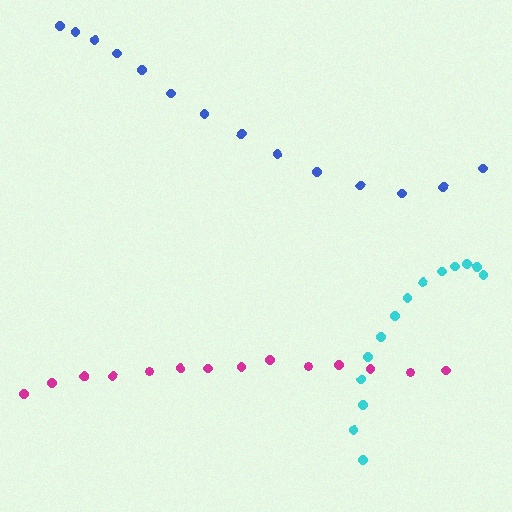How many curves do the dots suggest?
There are 3 distinct paths.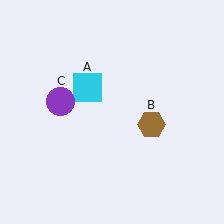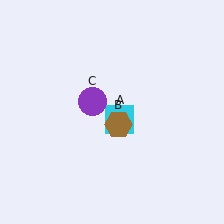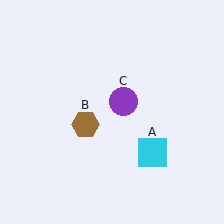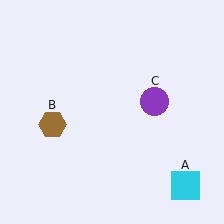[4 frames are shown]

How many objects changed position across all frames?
3 objects changed position: cyan square (object A), brown hexagon (object B), purple circle (object C).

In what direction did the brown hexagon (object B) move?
The brown hexagon (object B) moved left.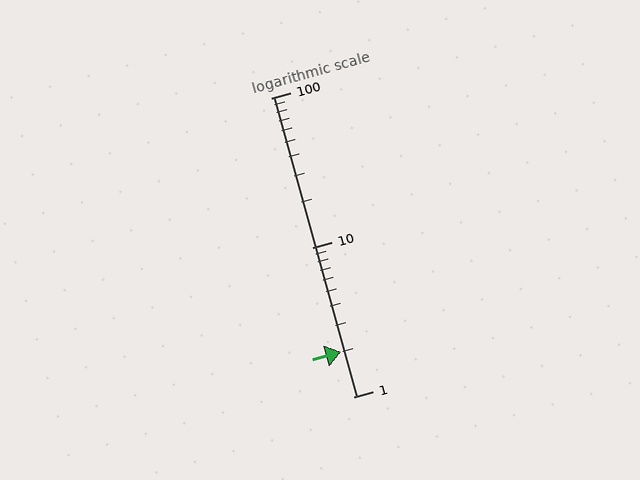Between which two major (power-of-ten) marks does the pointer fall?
The pointer is between 1 and 10.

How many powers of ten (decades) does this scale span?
The scale spans 2 decades, from 1 to 100.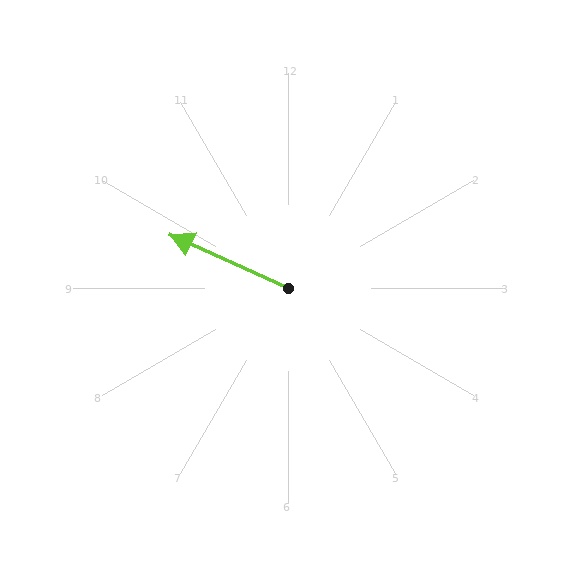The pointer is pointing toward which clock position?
Roughly 10 o'clock.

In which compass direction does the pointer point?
Northwest.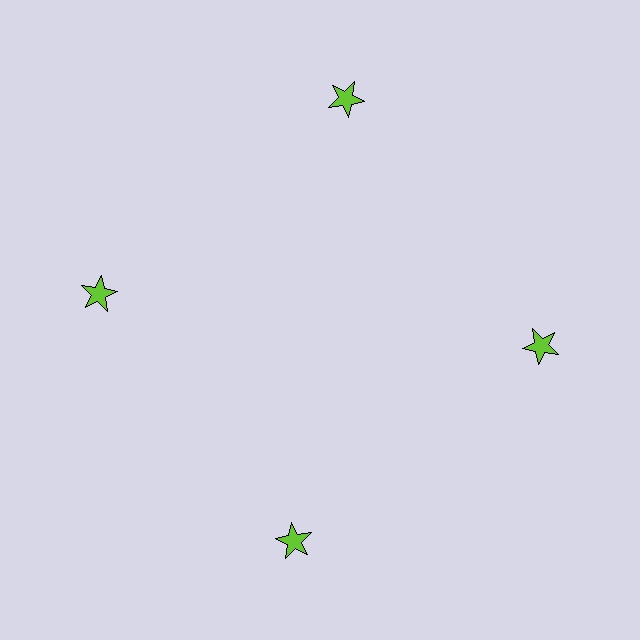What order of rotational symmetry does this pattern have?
This pattern has 4-fold rotational symmetry.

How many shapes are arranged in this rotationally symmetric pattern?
There are 4 shapes, arranged in 4 groups of 1.